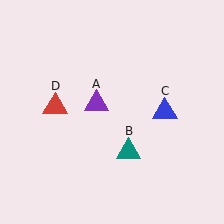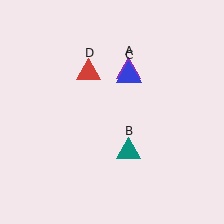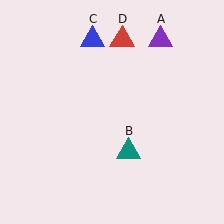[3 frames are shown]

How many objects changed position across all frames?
3 objects changed position: purple triangle (object A), blue triangle (object C), red triangle (object D).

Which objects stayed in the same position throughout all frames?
Teal triangle (object B) remained stationary.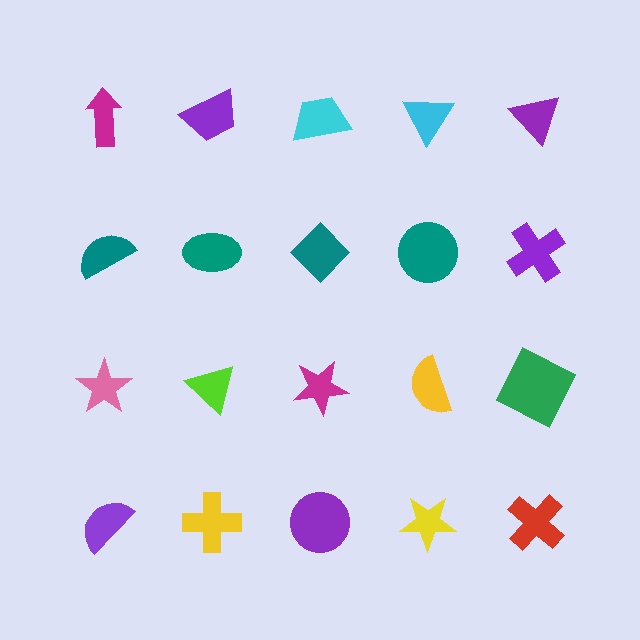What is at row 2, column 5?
A purple cross.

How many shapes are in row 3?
5 shapes.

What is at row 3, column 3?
A magenta star.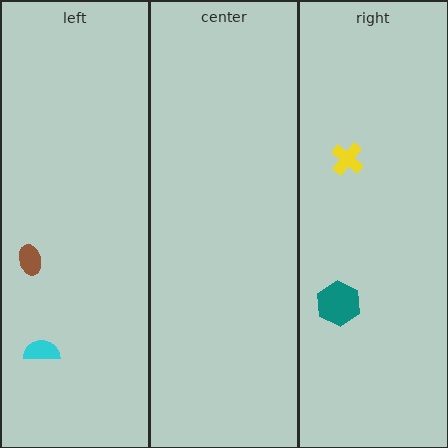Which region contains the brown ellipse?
The left region.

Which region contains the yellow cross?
The right region.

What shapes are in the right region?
The teal hexagon, the yellow cross.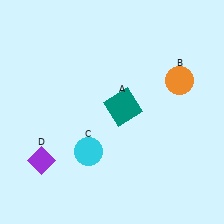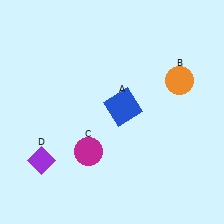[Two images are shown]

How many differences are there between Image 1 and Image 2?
There are 2 differences between the two images.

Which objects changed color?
A changed from teal to blue. C changed from cyan to magenta.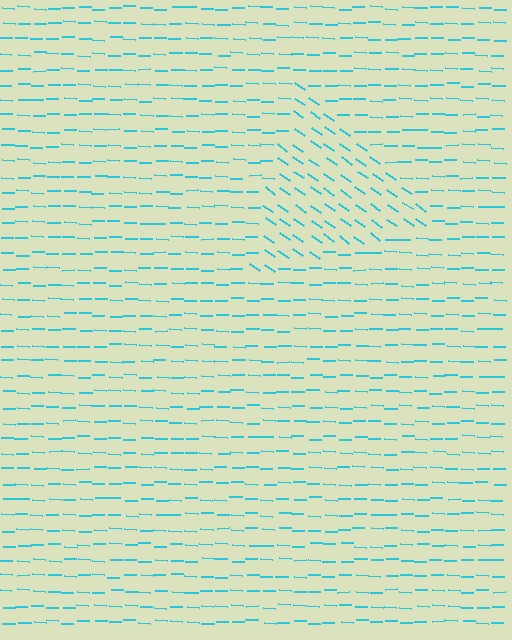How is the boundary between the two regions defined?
The boundary is defined purely by a change in line orientation (approximately 34 degrees difference). All lines are the same color and thickness.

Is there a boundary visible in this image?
Yes, there is a texture boundary formed by a change in line orientation.